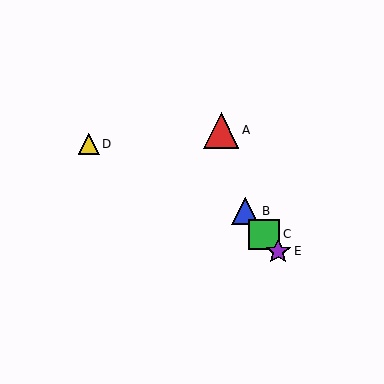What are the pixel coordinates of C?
Object C is at (264, 234).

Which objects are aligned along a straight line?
Objects B, C, E are aligned along a straight line.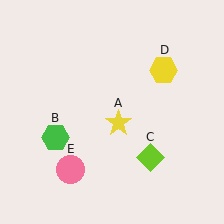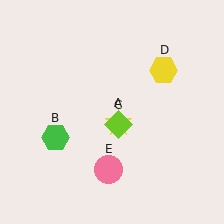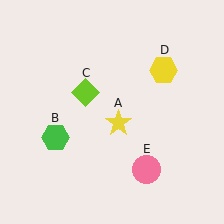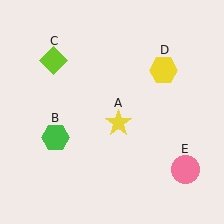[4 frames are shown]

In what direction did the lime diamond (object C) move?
The lime diamond (object C) moved up and to the left.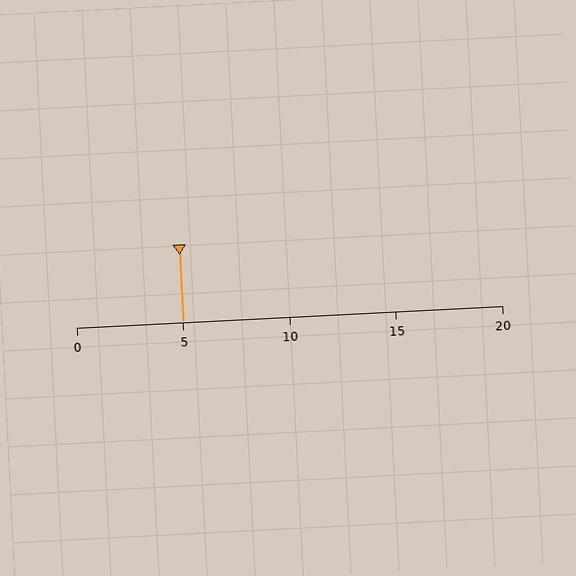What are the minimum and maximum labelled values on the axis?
The axis runs from 0 to 20.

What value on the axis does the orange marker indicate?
The marker indicates approximately 5.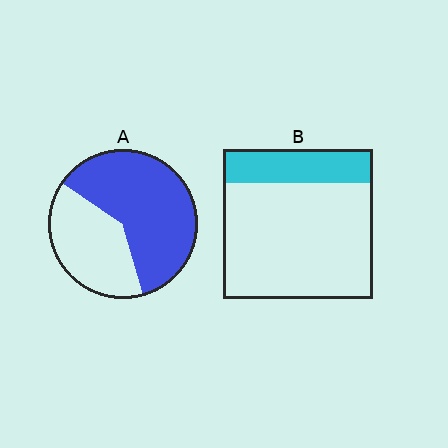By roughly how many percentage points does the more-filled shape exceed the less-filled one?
By roughly 40 percentage points (A over B).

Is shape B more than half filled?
No.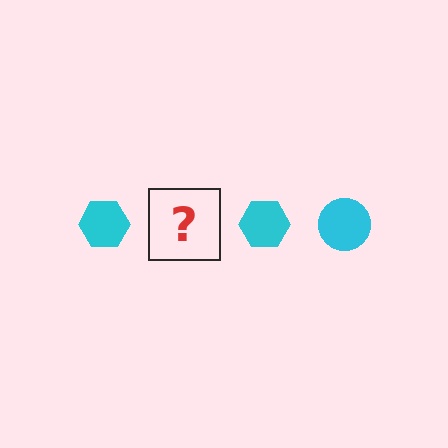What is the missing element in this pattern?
The missing element is a cyan circle.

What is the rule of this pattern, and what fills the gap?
The rule is that the pattern cycles through hexagon, circle shapes in cyan. The gap should be filled with a cyan circle.